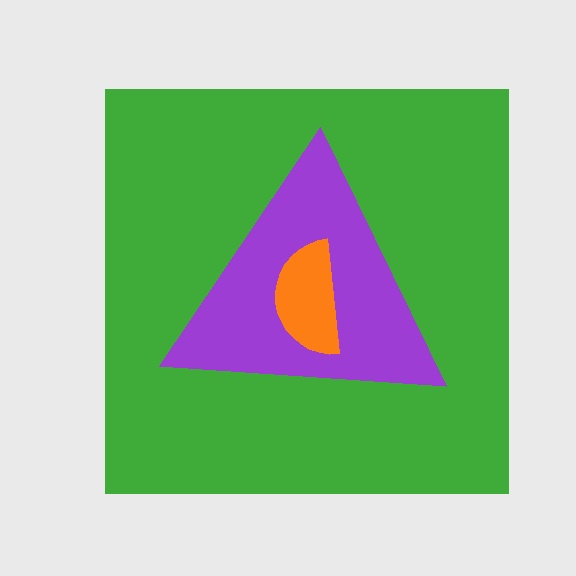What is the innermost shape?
The orange semicircle.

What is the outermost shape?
The green square.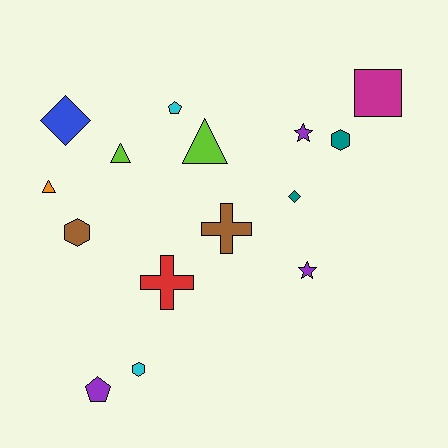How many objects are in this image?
There are 15 objects.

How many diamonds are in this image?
There are 2 diamonds.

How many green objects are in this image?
There are no green objects.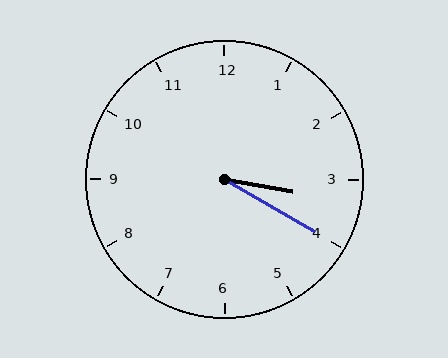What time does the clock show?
3:20.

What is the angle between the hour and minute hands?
Approximately 20 degrees.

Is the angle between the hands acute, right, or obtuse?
It is acute.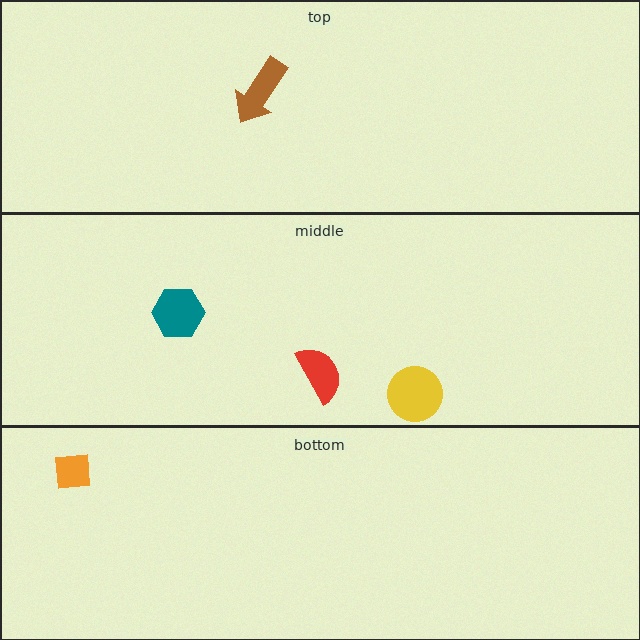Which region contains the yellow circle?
The middle region.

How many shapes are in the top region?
1.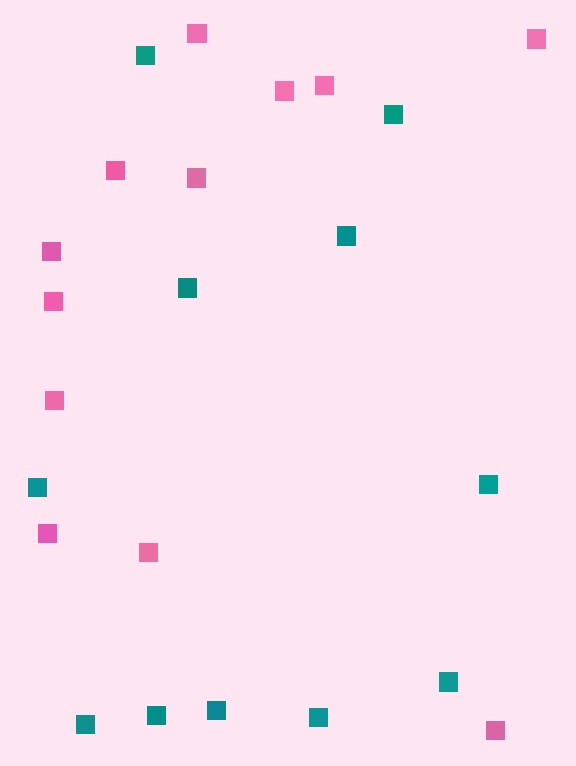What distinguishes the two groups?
There are 2 groups: one group of pink squares (12) and one group of teal squares (11).